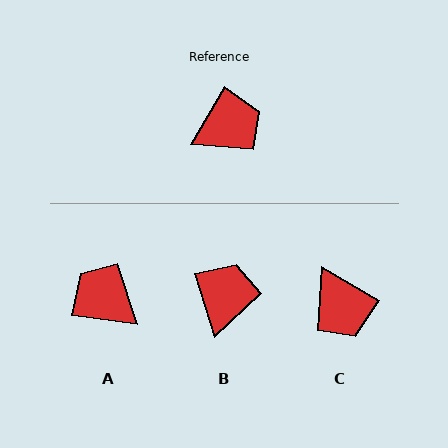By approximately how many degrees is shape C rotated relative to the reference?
Approximately 89 degrees clockwise.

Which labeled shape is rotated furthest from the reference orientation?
A, about 113 degrees away.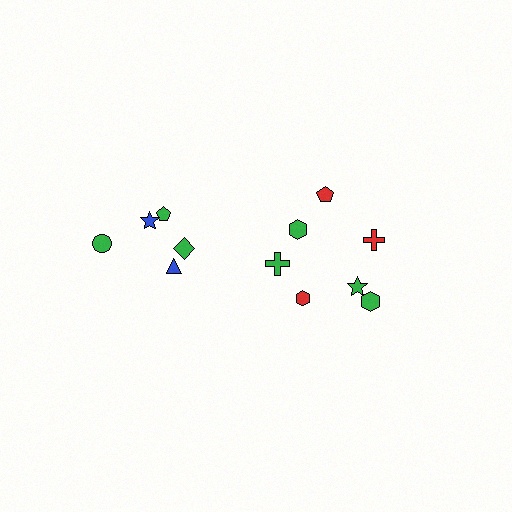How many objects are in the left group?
There are 5 objects.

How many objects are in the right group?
There are 7 objects.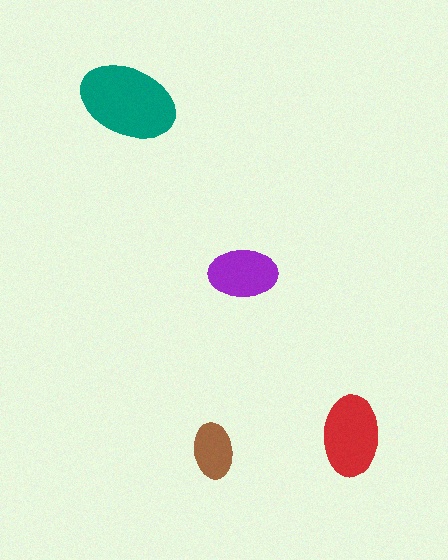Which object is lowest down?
The brown ellipse is bottommost.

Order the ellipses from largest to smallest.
the teal one, the red one, the purple one, the brown one.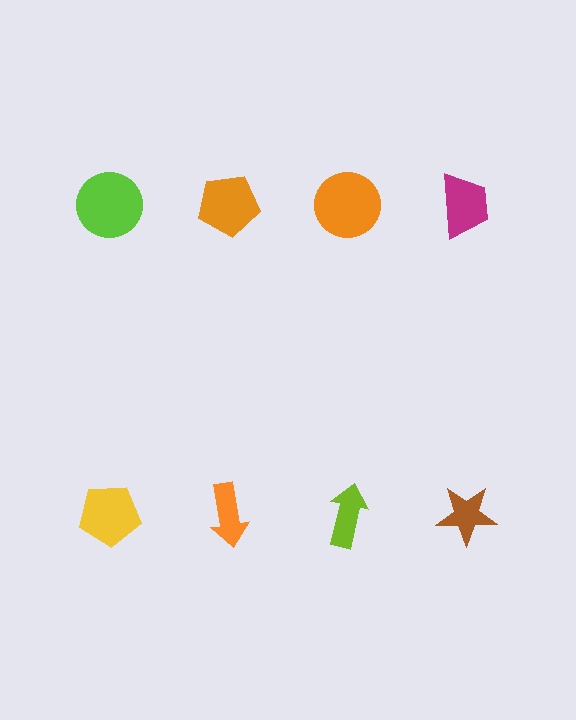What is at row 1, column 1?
A lime circle.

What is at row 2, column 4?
A brown star.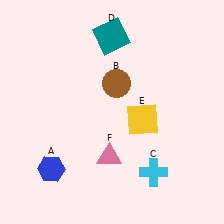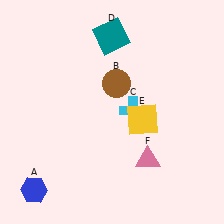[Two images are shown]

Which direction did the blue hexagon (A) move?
The blue hexagon (A) moved down.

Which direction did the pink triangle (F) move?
The pink triangle (F) moved right.